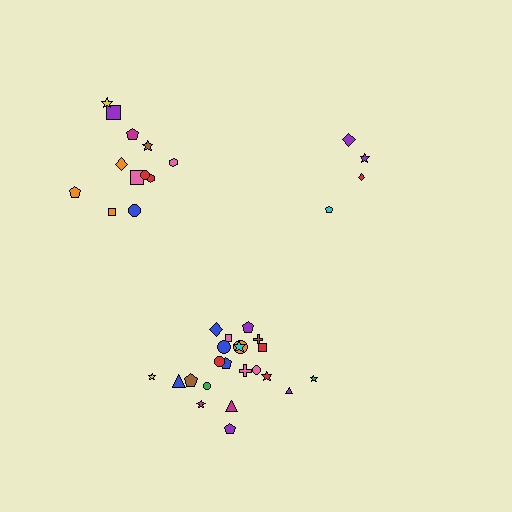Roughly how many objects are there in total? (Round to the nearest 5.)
Roughly 40 objects in total.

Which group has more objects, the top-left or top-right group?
The top-left group.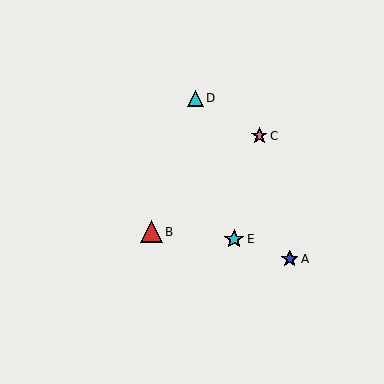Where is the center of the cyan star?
The center of the cyan star is at (234, 239).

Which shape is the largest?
The red triangle (labeled B) is the largest.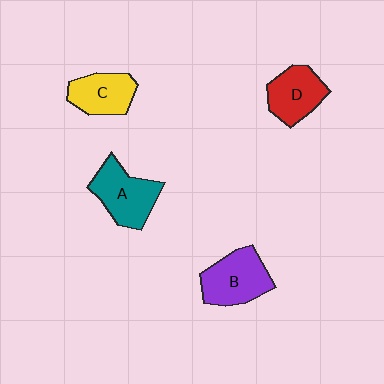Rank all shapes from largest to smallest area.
From largest to smallest: B (purple), A (teal), D (red), C (yellow).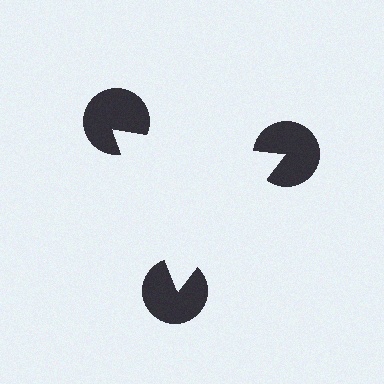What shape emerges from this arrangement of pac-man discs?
An illusory triangle — its edges are inferred from the aligned wedge cuts in the pac-man discs, not physically drawn.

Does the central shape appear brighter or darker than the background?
It typically appears slightly brighter than the background, even though no actual brightness change is drawn.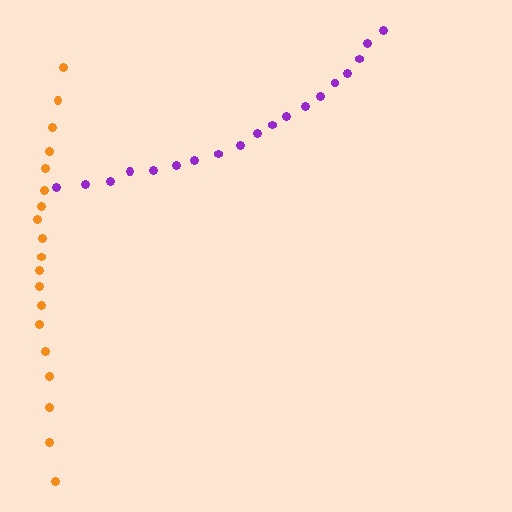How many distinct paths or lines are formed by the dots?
There are 2 distinct paths.